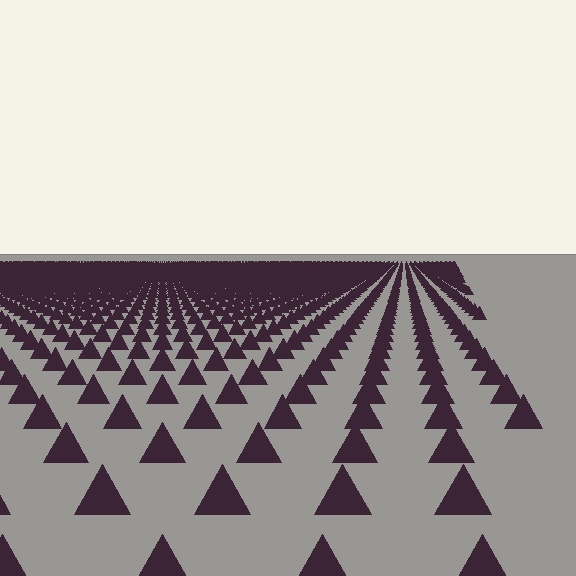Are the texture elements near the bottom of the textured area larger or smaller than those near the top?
Larger. Near the bottom, elements are closer to the viewer and appear at a bigger on-screen size.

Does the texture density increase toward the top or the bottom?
Density increases toward the top.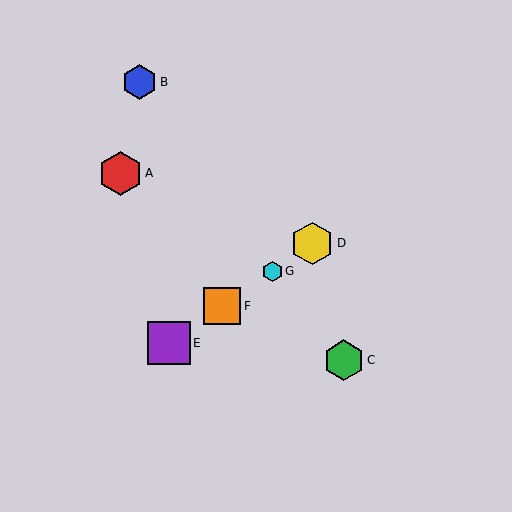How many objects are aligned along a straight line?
4 objects (D, E, F, G) are aligned along a straight line.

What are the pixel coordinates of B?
Object B is at (140, 82).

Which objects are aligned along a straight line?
Objects D, E, F, G are aligned along a straight line.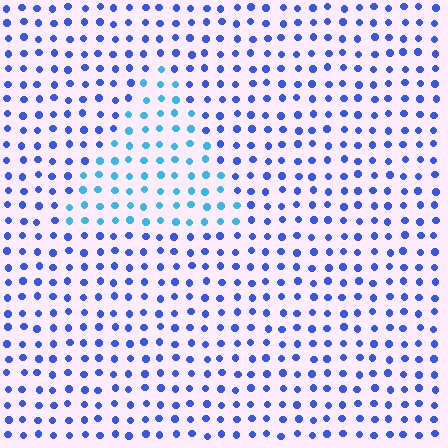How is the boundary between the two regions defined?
The boundary is defined purely by a slight shift in hue (about 34 degrees). Spacing, size, and orientation are identical on both sides.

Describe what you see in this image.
The image is filled with small blue elements in a uniform arrangement. A triangle-shaped region is visible where the elements are tinted to a slightly different hue, forming a subtle color boundary.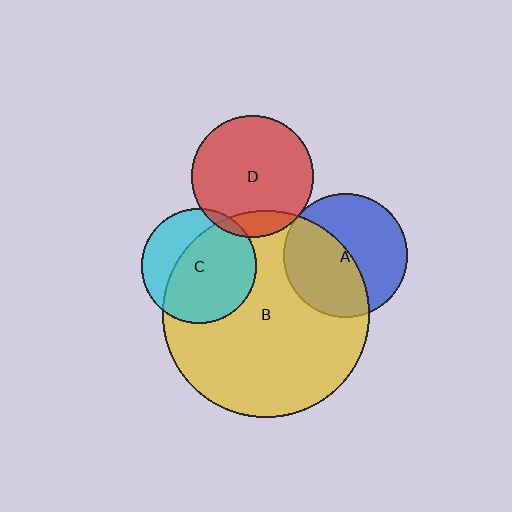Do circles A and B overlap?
Yes.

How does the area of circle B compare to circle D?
Approximately 2.9 times.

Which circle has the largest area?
Circle B (yellow).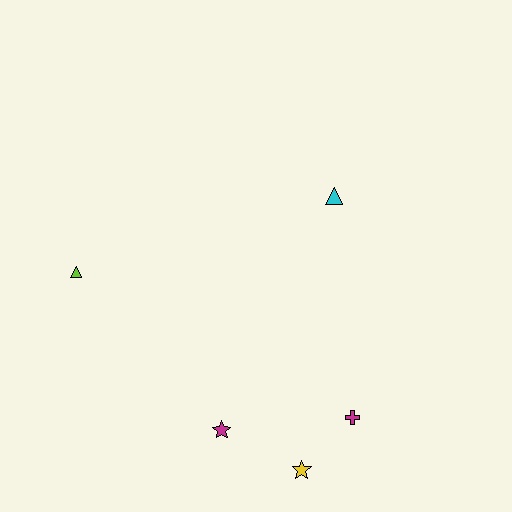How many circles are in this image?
There are no circles.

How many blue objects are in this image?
There are no blue objects.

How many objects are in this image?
There are 5 objects.